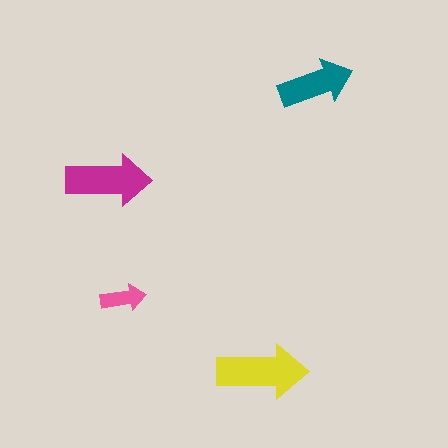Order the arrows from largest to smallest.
the yellow one, the magenta one, the teal one, the pink one.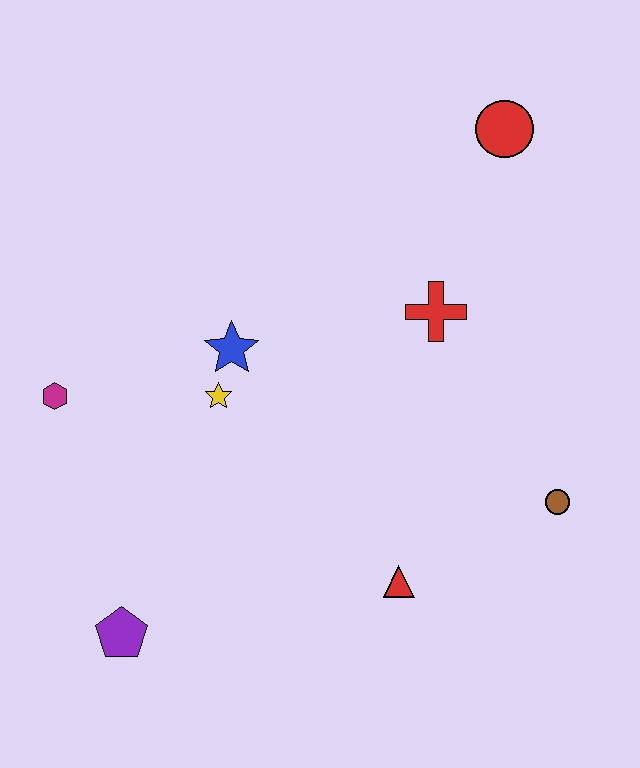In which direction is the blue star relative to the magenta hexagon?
The blue star is to the right of the magenta hexagon.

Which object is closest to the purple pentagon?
The magenta hexagon is closest to the purple pentagon.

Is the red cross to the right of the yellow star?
Yes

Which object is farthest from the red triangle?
The red circle is farthest from the red triangle.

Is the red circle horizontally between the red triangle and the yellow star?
No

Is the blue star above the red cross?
No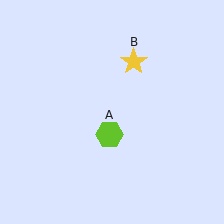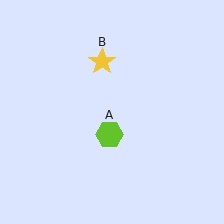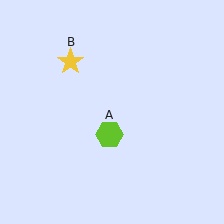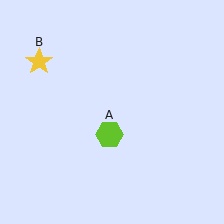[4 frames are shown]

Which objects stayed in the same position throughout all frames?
Lime hexagon (object A) remained stationary.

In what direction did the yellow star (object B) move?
The yellow star (object B) moved left.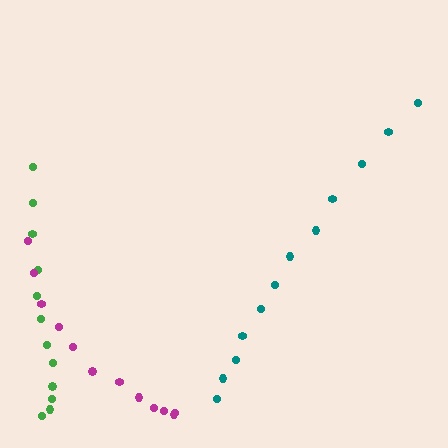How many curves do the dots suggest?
There are 3 distinct paths.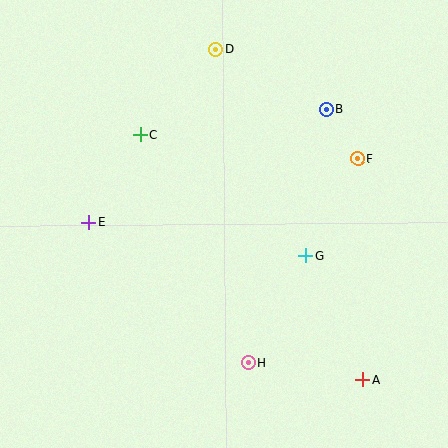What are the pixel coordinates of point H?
Point H is at (248, 363).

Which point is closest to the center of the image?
Point G at (306, 256) is closest to the center.